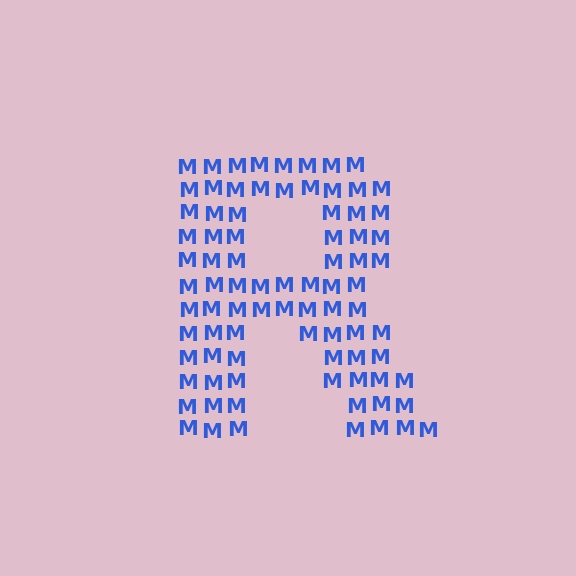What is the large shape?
The large shape is the letter R.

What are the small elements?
The small elements are letter M's.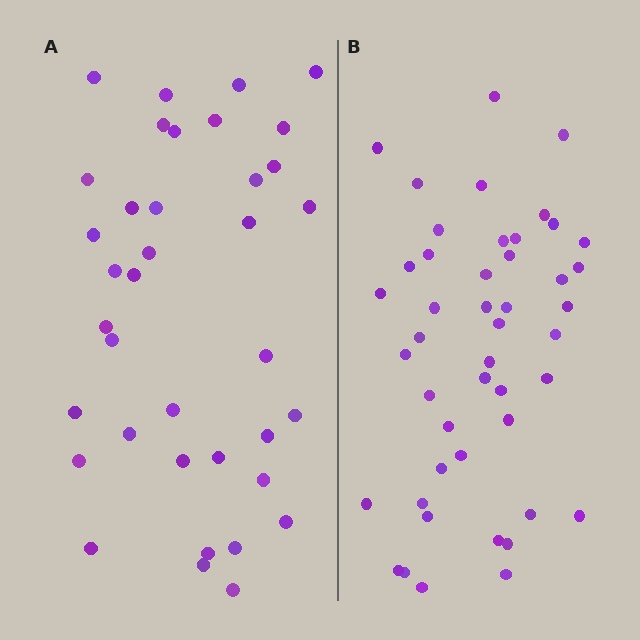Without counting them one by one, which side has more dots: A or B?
Region B (the right region) has more dots.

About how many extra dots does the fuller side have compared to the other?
Region B has roughly 8 or so more dots than region A.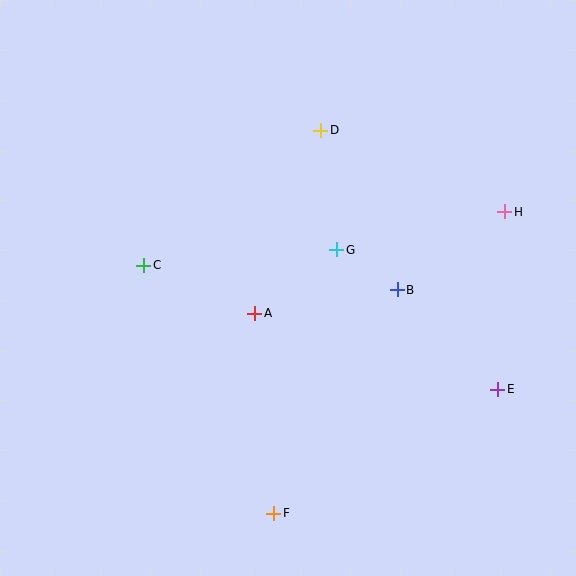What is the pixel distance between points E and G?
The distance between E and G is 213 pixels.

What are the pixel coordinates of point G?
Point G is at (337, 250).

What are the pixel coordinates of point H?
Point H is at (505, 212).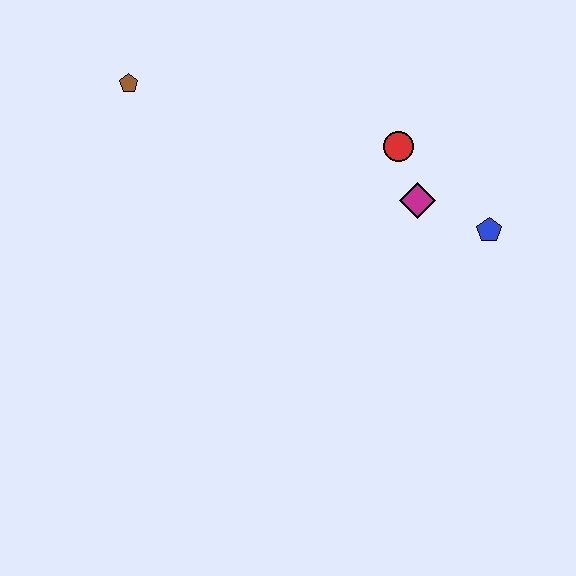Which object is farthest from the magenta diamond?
The brown pentagon is farthest from the magenta diamond.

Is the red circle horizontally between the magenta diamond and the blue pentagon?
No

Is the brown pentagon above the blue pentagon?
Yes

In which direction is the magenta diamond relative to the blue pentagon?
The magenta diamond is to the left of the blue pentagon.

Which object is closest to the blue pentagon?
The magenta diamond is closest to the blue pentagon.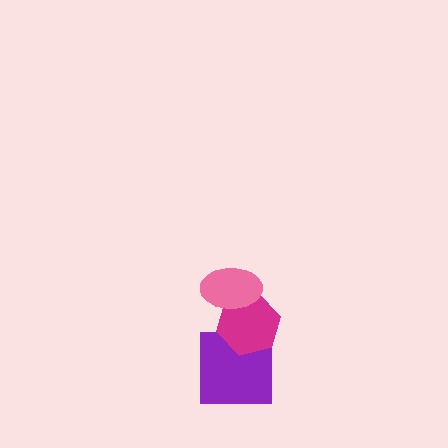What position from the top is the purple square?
The purple square is 3rd from the top.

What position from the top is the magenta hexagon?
The magenta hexagon is 2nd from the top.